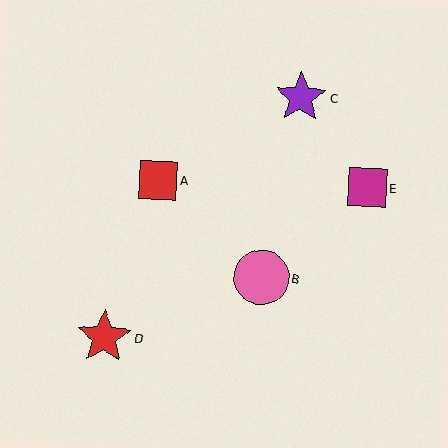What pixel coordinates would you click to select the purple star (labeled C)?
Click at (301, 97) to select the purple star C.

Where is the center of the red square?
The center of the red square is at (158, 180).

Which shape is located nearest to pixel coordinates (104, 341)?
The red star (labeled D) at (104, 337) is nearest to that location.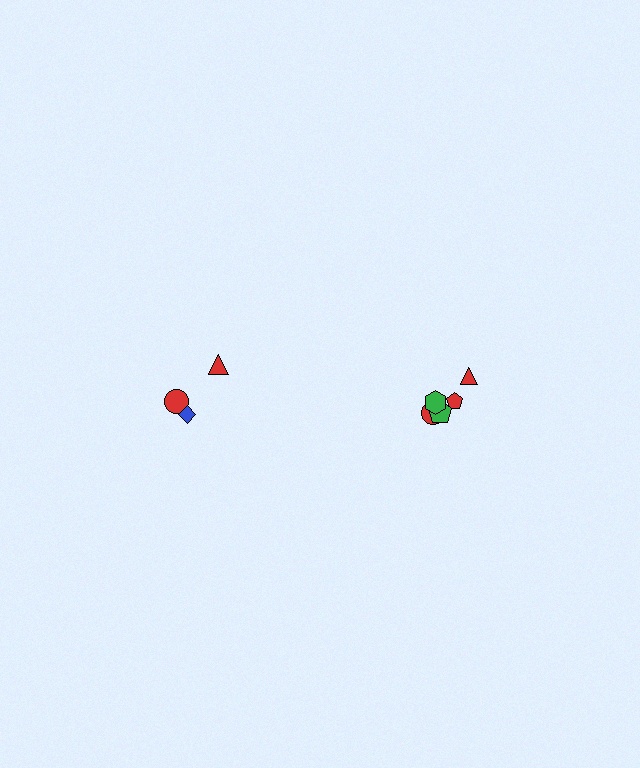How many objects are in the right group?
There are 5 objects.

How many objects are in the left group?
There are 3 objects.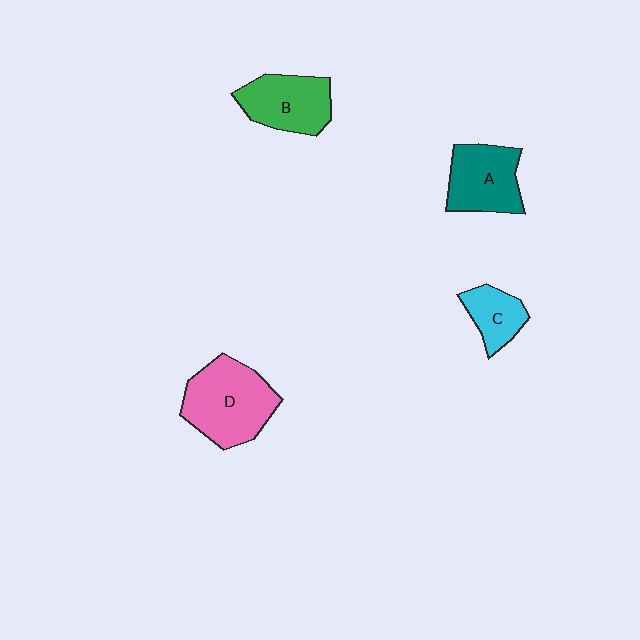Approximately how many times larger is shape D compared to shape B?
Approximately 1.3 times.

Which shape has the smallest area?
Shape C (cyan).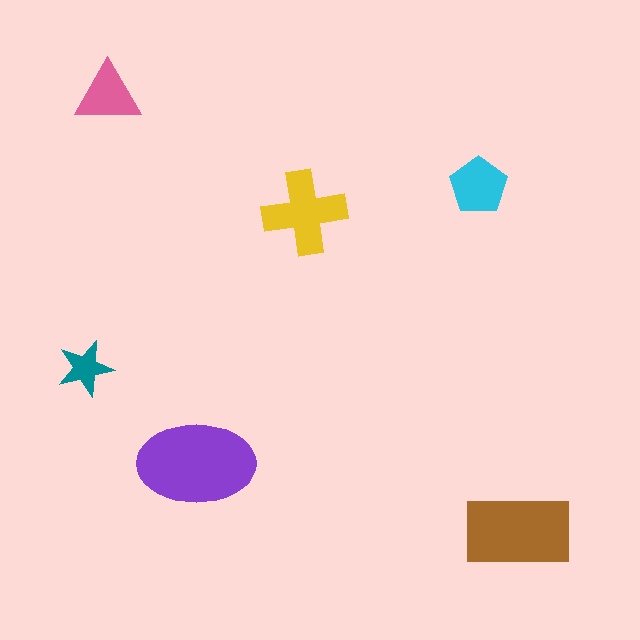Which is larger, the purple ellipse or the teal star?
The purple ellipse.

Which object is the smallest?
The teal star.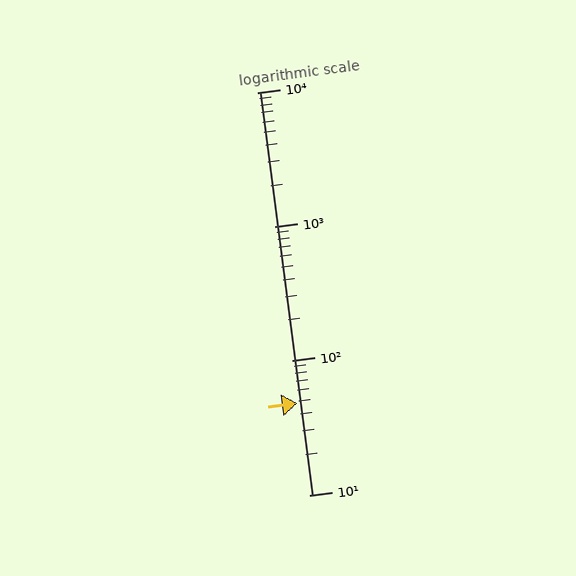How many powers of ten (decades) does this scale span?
The scale spans 3 decades, from 10 to 10000.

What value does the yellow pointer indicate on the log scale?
The pointer indicates approximately 48.